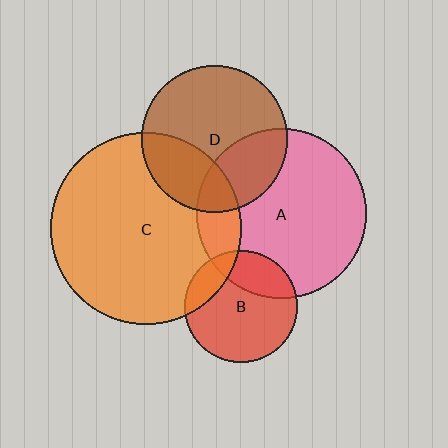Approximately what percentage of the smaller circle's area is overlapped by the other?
Approximately 30%.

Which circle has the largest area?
Circle C (orange).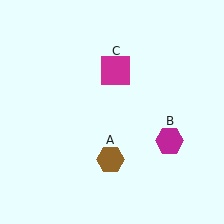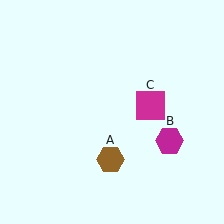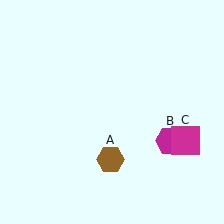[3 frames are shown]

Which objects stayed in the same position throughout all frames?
Brown hexagon (object A) and magenta hexagon (object B) remained stationary.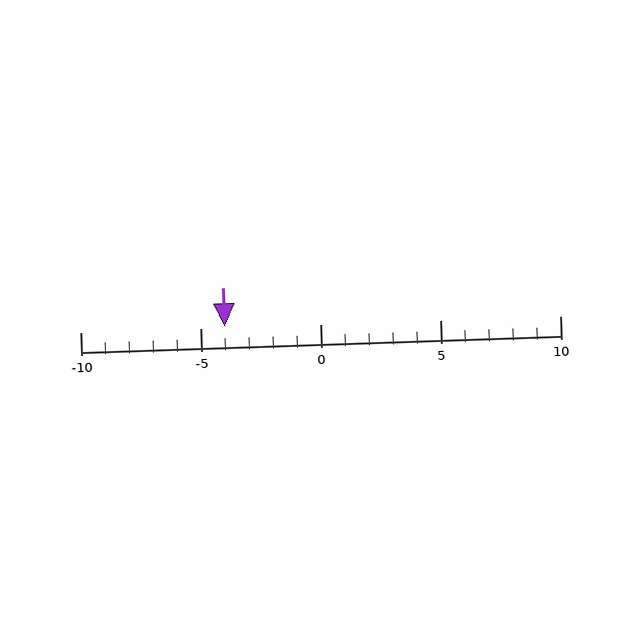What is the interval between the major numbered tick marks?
The major tick marks are spaced 5 units apart.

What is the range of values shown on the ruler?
The ruler shows values from -10 to 10.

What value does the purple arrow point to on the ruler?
The purple arrow points to approximately -4.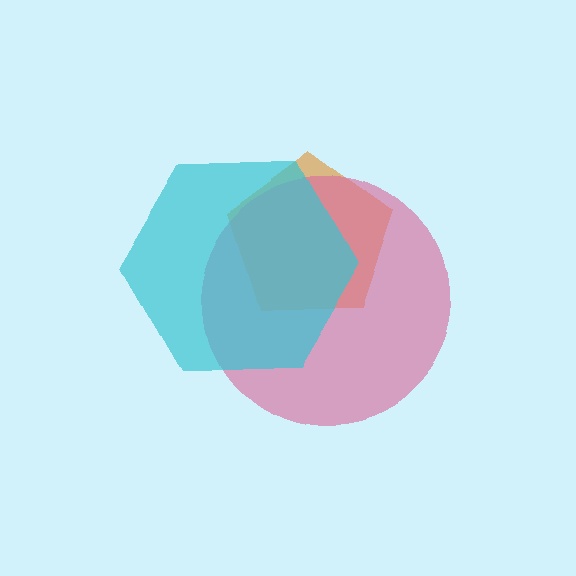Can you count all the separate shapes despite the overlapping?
Yes, there are 3 separate shapes.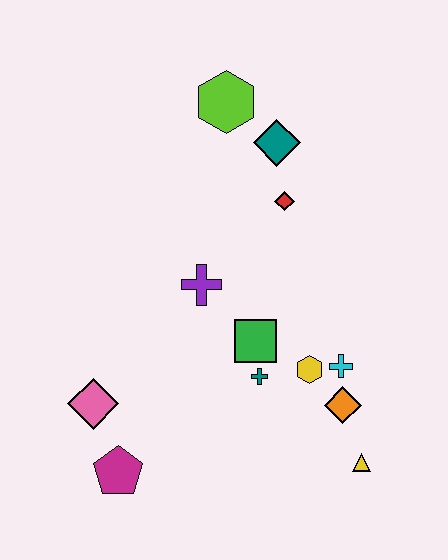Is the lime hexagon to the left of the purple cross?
No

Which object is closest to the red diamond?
The teal diamond is closest to the red diamond.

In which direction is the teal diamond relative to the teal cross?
The teal diamond is above the teal cross.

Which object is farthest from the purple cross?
The yellow triangle is farthest from the purple cross.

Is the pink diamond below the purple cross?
Yes